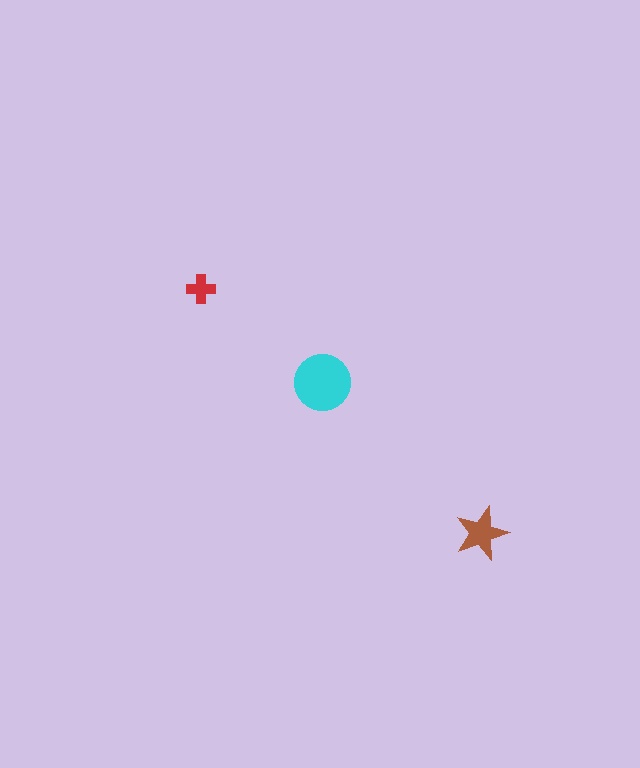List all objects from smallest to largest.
The red cross, the brown star, the cyan circle.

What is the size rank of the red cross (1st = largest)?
3rd.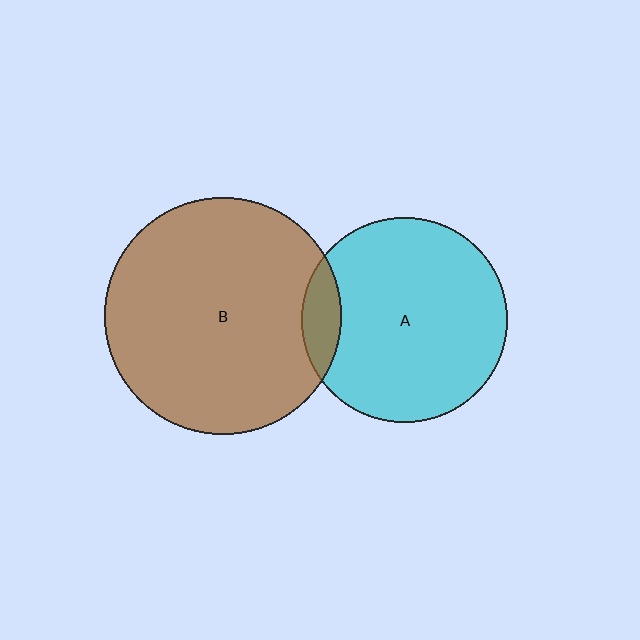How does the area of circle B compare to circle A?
Approximately 1.3 times.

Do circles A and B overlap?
Yes.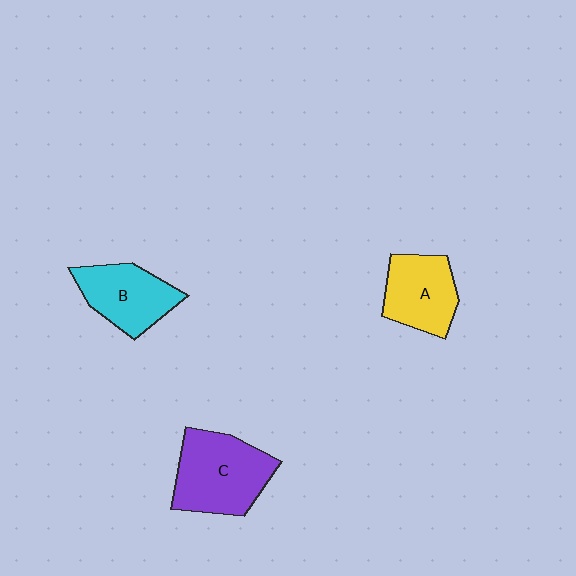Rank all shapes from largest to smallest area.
From largest to smallest: C (purple), B (cyan), A (yellow).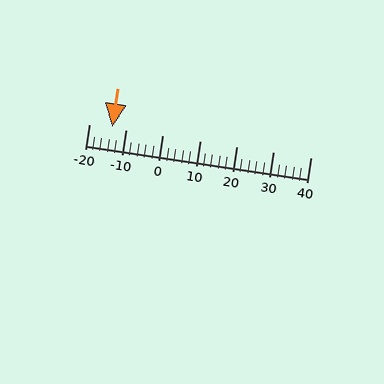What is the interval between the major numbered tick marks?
The major tick marks are spaced 10 units apart.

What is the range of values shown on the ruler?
The ruler shows values from -20 to 40.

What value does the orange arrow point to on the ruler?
The orange arrow points to approximately -14.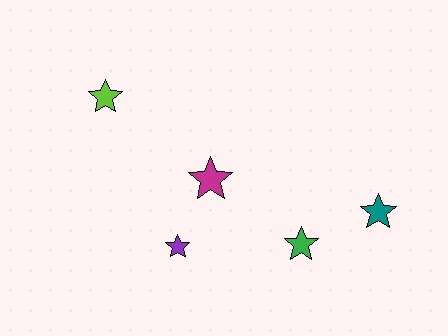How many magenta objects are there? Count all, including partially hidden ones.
There is 1 magenta object.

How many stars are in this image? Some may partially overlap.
There are 5 stars.